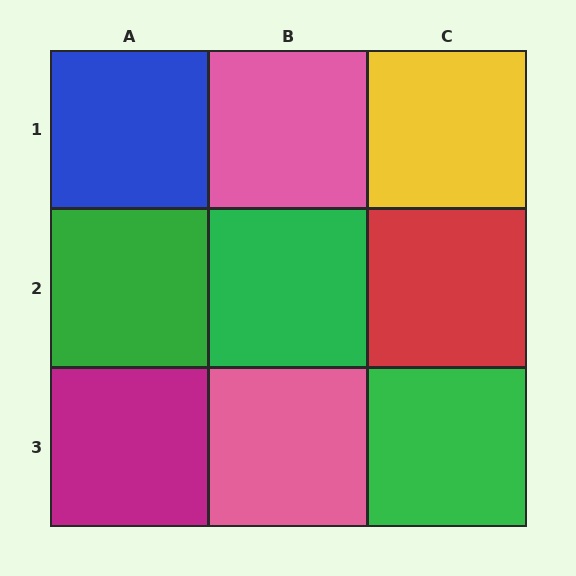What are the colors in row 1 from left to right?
Blue, pink, yellow.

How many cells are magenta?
1 cell is magenta.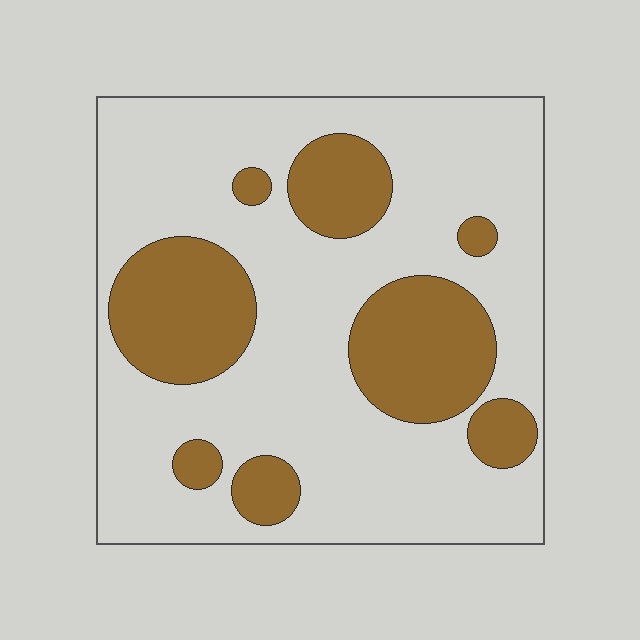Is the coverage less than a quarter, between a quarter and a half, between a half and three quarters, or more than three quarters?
Between a quarter and a half.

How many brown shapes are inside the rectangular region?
8.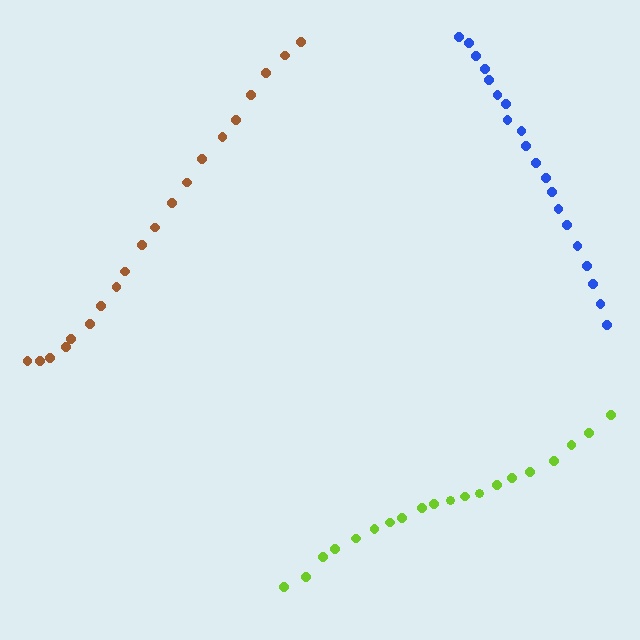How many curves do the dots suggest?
There are 3 distinct paths.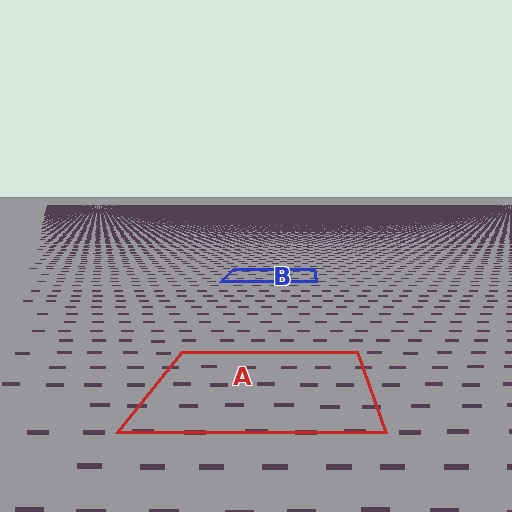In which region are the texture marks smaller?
The texture marks are smaller in region B, because it is farther away.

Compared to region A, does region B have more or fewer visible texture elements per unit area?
Region B has more texture elements per unit area — they are packed more densely because it is farther away.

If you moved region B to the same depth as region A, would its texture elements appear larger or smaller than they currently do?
They would appear larger. At a closer depth, the same texture elements are projected at a bigger on-screen size.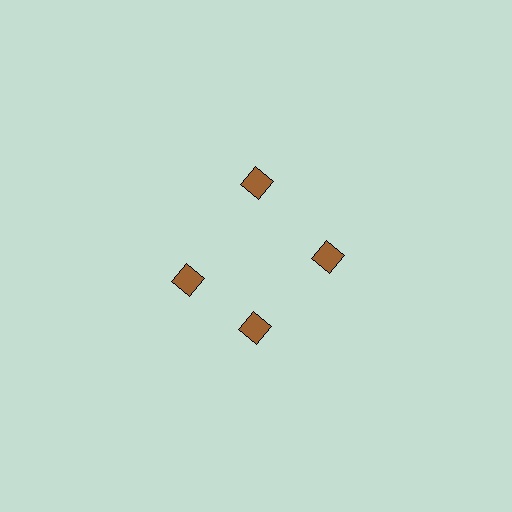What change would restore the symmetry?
The symmetry would be restored by rotating it back into even spacing with its neighbors so that all 4 squares sit at equal angles and equal distance from the center.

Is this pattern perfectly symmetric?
No. The 4 brown squares are arranged in a ring, but one element near the 9 o'clock position is rotated out of alignment along the ring, breaking the 4-fold rotational symmetry.